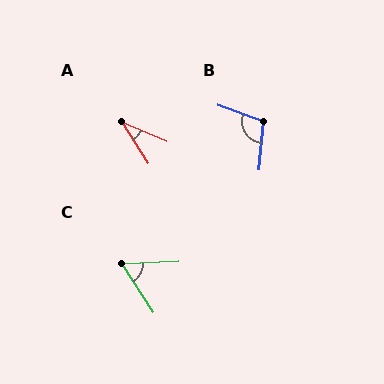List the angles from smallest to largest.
A (34°), C (59°), B (105°).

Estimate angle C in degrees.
Approximately 59 degrees.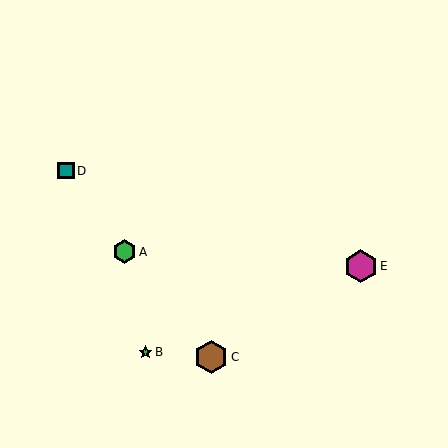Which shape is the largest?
The brown hexagon (labeled C) is the largest.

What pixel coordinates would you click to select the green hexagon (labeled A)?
Click at (125, 252) to select the green hexagon A.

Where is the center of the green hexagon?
The center of the green hexagon is at (125, 252).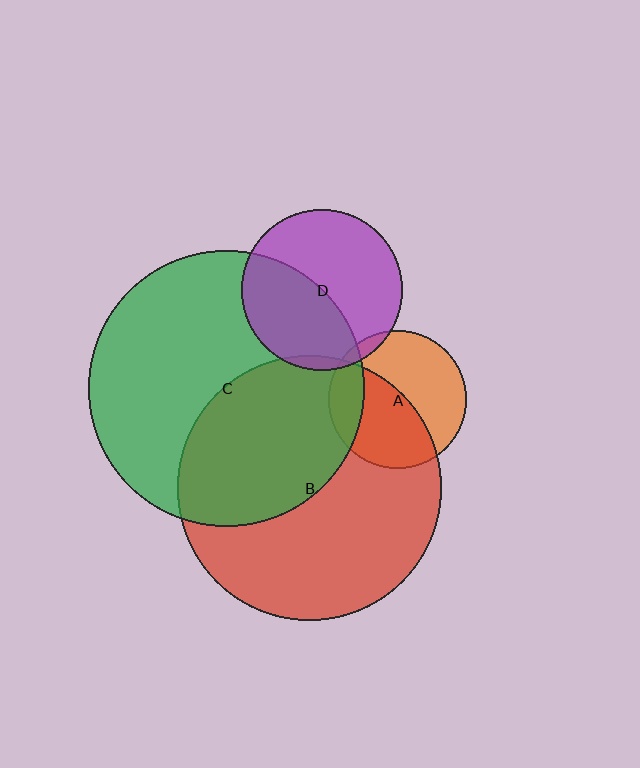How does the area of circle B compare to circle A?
Approximately 3.7 times.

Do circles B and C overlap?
Yes.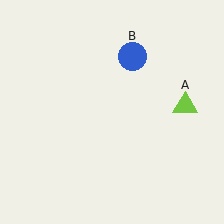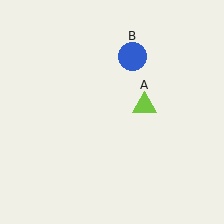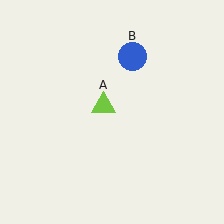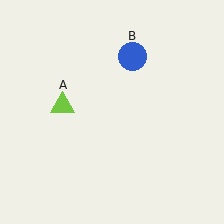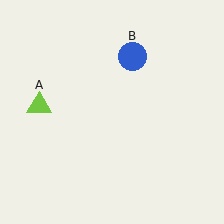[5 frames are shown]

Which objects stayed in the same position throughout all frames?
Blue circle (object B) remained stationary.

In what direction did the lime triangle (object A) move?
The lime triangle (object A) moved left.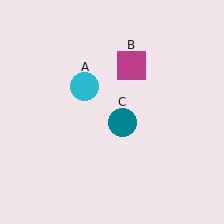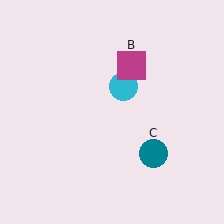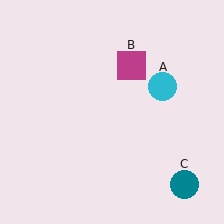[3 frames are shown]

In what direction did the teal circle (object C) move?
The teal circle (object C) moved down and to the right.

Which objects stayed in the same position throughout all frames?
Magenta square (object B) remained stationary.